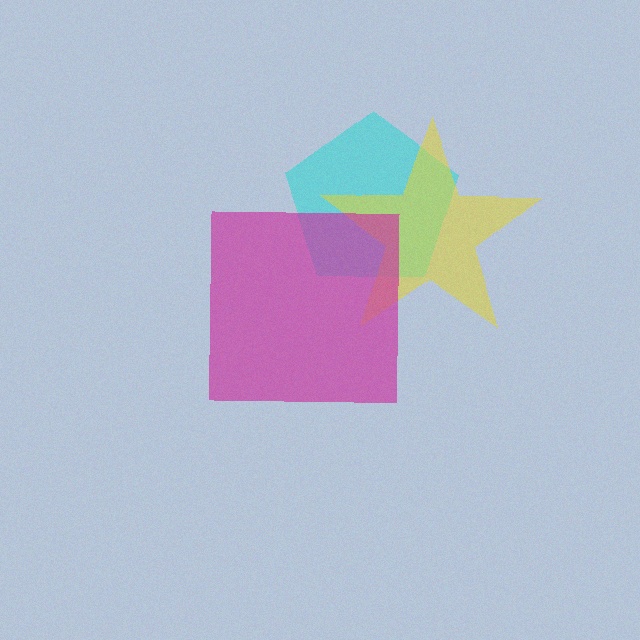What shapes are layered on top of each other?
The layered shapes are: a cyan pentagon, a yellow star, a magenta square.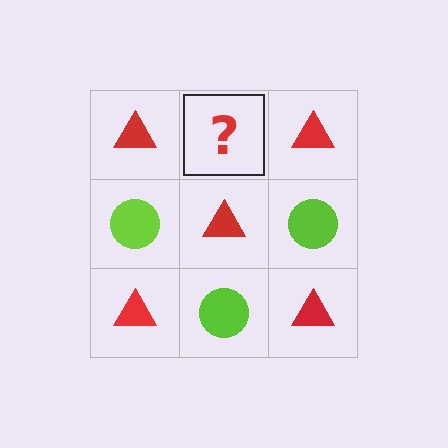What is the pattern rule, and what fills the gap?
The rule is that it alternates red triangle and lime circle in a checkerboard pattern. The gap should be filled with a lime circle.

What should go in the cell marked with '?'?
The missing cell should contain a lime circle.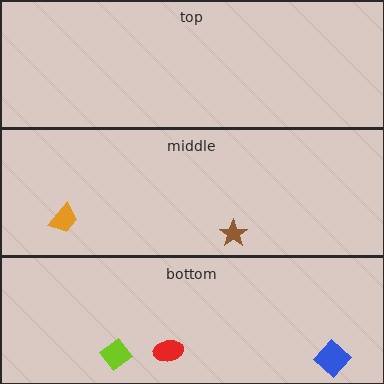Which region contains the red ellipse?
The bottom region.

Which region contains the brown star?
The middle region.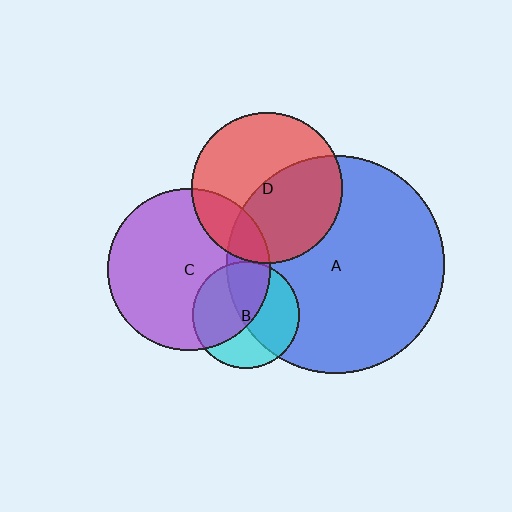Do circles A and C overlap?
Yes.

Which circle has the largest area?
Circle A (blue).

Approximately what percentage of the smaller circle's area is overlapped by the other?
Approximately 15%.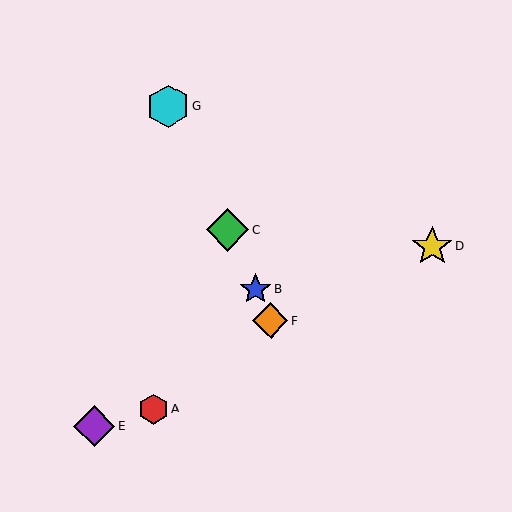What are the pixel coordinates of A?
Object A is at (153, 409).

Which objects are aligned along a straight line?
Objects B, C, F, G are aligned along a straight line.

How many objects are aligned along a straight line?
4 objects (B, C, F, G) are aligned along a straight line.